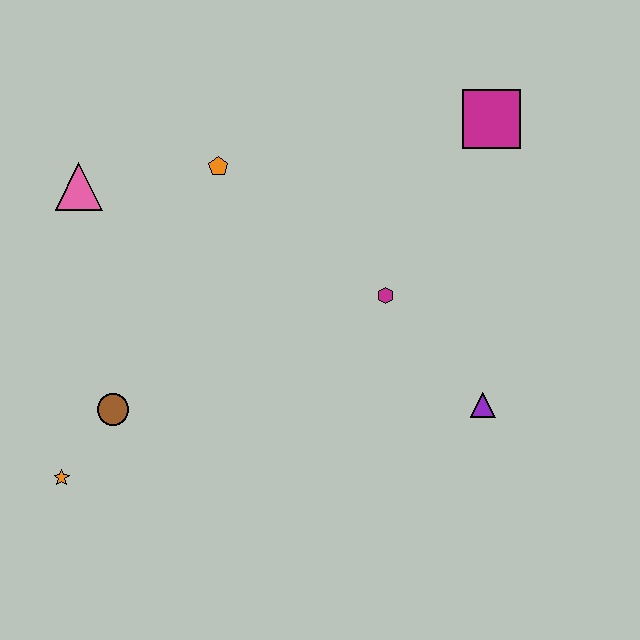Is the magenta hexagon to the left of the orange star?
No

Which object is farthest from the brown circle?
The magenta square is farthest from the brown circle.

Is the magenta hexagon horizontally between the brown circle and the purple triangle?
Yes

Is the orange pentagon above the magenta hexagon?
Yes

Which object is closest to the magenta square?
The magenta hexagon is closest to the magenta square.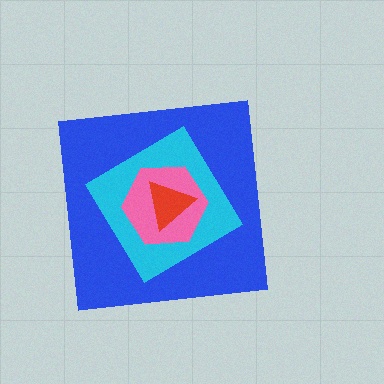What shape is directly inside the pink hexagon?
The red triangle.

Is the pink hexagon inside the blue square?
Yes.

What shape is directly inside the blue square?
The cyan diamond.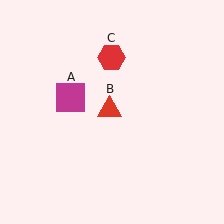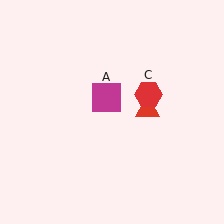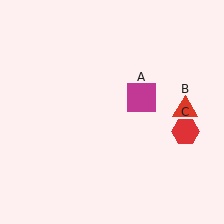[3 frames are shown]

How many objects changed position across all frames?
3 objects changed position: magenta square (object A), red triangle (object B), red hexagon (object C).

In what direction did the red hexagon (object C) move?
The red hexagon (object C) moved down and to the right.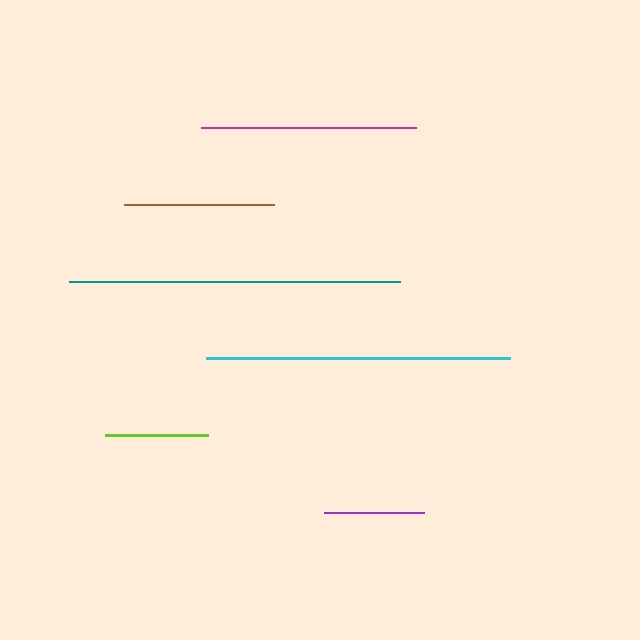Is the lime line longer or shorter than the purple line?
The lime line is longer than the purple line.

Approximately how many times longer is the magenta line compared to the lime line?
The magenta line is approximately 2.1 times the length of the lime line.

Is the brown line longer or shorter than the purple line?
The brown line is longer than the purple line.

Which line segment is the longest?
The teal line is the longest at approximately 331 pixels.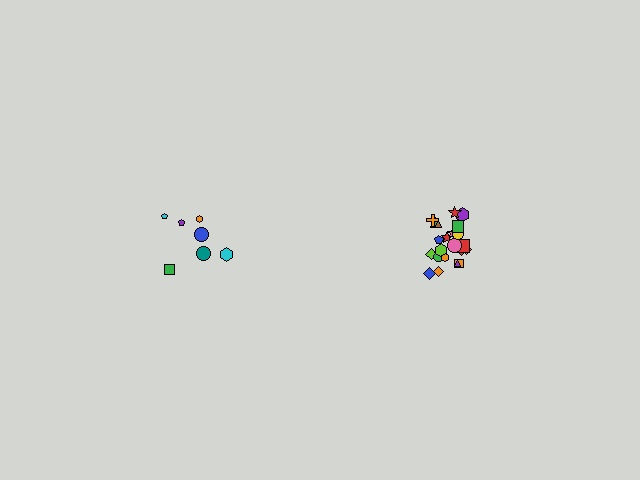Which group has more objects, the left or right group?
The right group.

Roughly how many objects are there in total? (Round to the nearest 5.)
Roughly 30 objects in total.